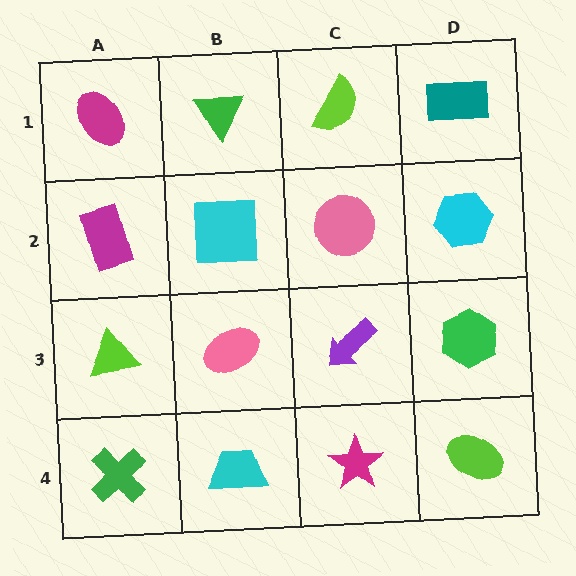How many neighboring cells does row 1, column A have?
2.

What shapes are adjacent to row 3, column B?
A cyan square (row 2, column B), a cyan trapezoid (row 4, column B), a lime triangle (row 3, column A), a purple arrow (row 3, column C).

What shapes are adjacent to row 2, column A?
A magenta ellipse (row 1, column A), a lime triangle (row 3, column A), a cyan square (row 2, column B).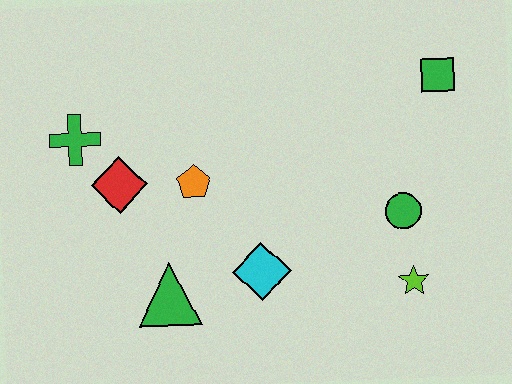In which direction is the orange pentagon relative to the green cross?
The orange pentagon is to the right of the green cross.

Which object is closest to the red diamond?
The green cross is closest to the red diamond.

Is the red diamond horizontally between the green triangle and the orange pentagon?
No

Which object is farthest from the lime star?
The green cross is farthest from the lime star.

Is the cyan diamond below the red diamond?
Yes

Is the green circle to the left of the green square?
Yes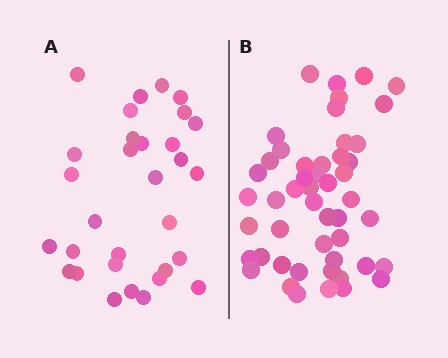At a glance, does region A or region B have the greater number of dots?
Region B (the right region) has more dots.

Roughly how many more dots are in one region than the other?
Region B has approximately 20 more dots than region A.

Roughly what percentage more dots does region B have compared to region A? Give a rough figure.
About 60% more.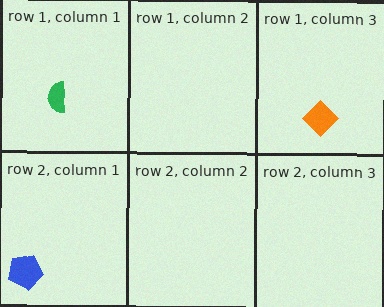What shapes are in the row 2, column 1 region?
The blue pentagon.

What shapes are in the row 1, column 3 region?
The orange diamond.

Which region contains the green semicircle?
The row 1, column 1 region.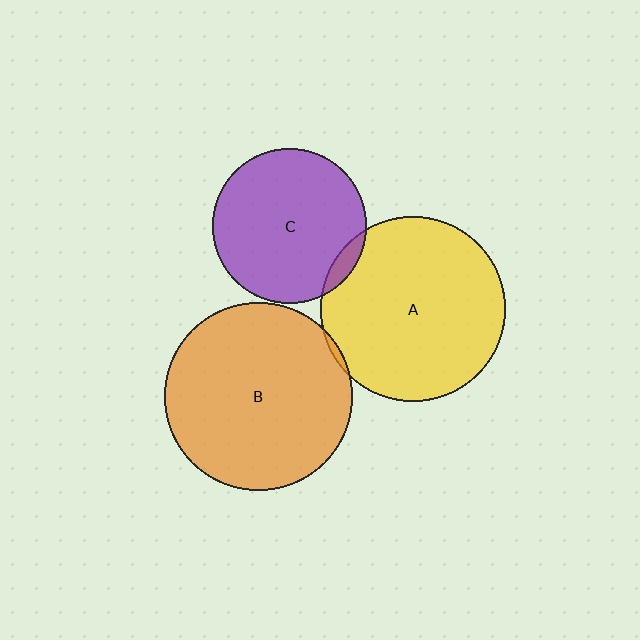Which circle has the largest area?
Circle B (orange).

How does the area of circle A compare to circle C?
Approximately 1.4 times.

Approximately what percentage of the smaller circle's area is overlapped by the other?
Approximately 5%.